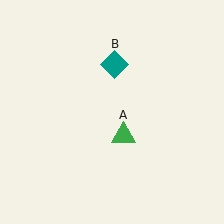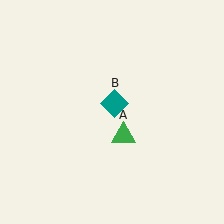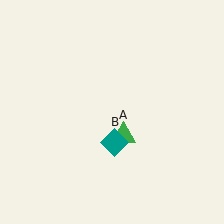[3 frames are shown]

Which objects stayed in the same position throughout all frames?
Green triangle (object A) remained stationary.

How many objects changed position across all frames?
1 object changed position: teal diamond (object B).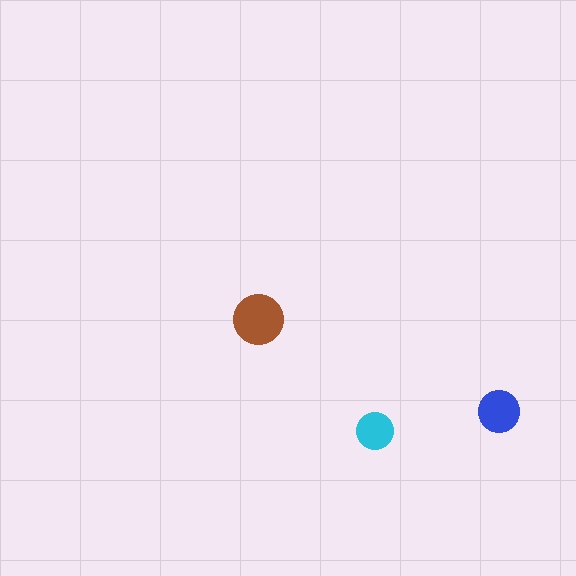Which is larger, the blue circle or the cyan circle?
The blue one.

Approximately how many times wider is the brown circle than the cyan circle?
About 1.5 times wider.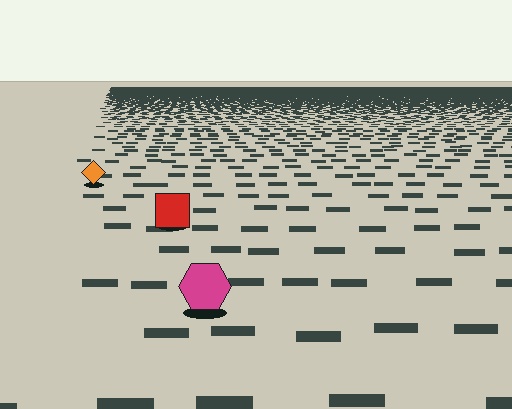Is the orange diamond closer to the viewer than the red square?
No. The red square is closer — you can tell from the texture gradient: the ground texture is coarser near it.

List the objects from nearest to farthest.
From nearest to farthest: the magenta hexagon, the red square, the orange diamond.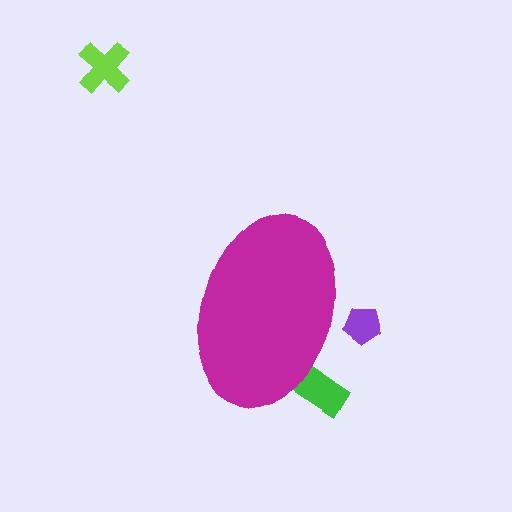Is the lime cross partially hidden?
No, the lime cross is fully visible.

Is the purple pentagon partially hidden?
Yes, the purple pentagon is partially hidden behind the magenta ellipse.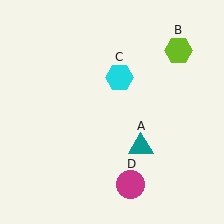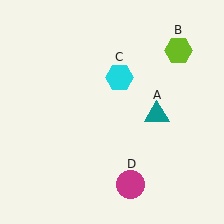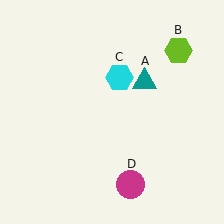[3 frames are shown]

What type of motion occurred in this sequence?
The teal triangle (object A) rotated counterclockwise around the center of the scene.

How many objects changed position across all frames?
1 object changed position: teal triangle (object A).